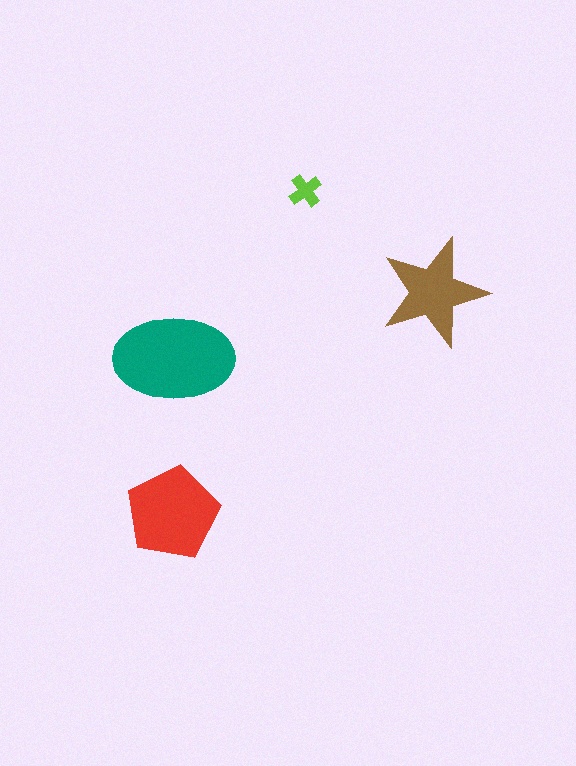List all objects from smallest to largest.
The lime cross, the brown star, the red pentagon, the teal ellipse.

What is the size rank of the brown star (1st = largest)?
3rd.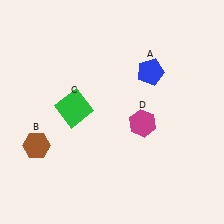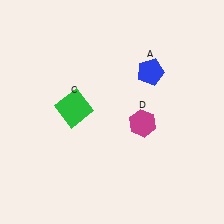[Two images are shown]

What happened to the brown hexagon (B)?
The brown hexagon (B) was removed in Image 2. It was in the bottom-left area of Image 1.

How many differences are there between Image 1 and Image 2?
There is 1 difference between the two images.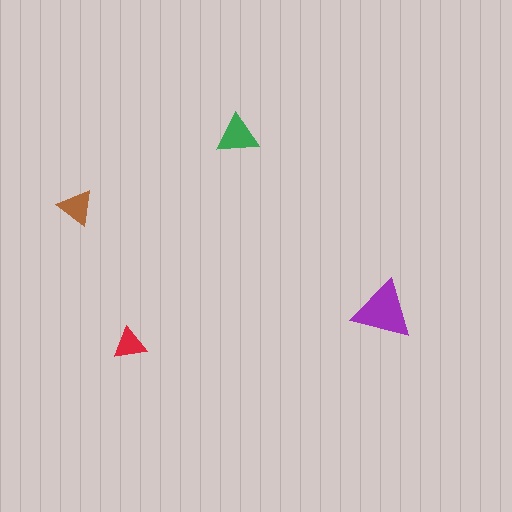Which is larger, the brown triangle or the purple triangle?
The purple one.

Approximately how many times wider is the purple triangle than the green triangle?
About 1.5 times wider.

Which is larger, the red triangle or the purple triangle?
The purple one.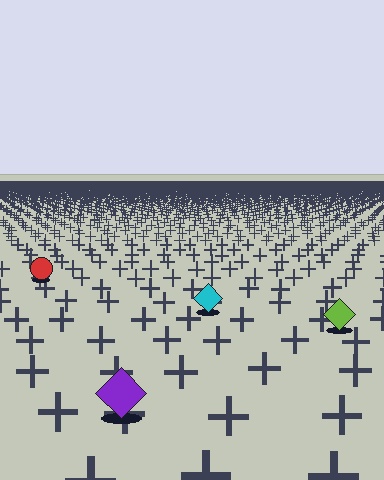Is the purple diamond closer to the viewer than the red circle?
Yes. The purple diamond is closer — you can tell from the texture gradient: the ground texture is coarser near it.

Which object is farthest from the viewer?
The red circle is farthest from the viewer. It appears smaller and the ground texture around it is denser.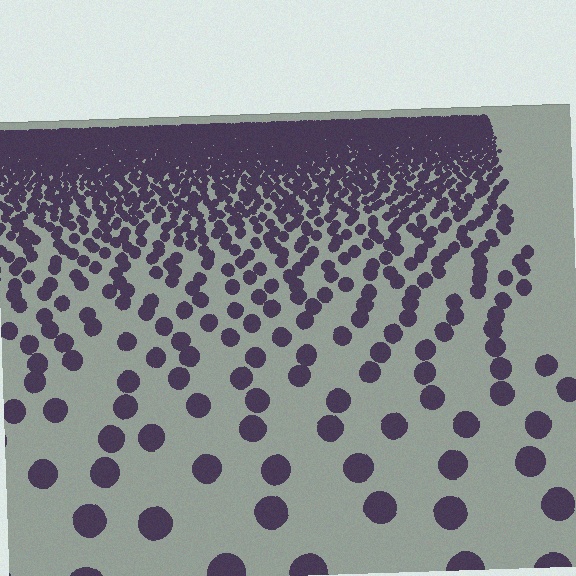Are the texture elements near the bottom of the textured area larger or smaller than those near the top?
Larger. Near the bottom, elements are closer to the viewer and appear at a bigger on-screen size.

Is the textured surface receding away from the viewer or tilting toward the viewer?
The surface is receding away from the viewer. Texture elements get smaller and denser toward the top.